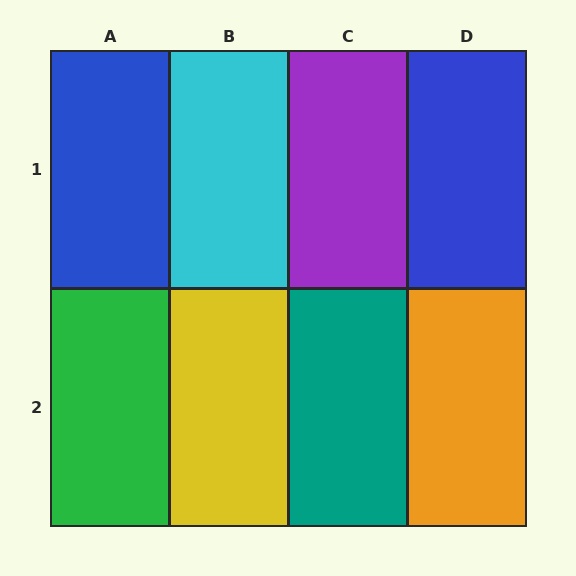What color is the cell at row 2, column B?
Yellow.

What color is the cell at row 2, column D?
Orange.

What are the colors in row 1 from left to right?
Blue, cyan, purple, blue.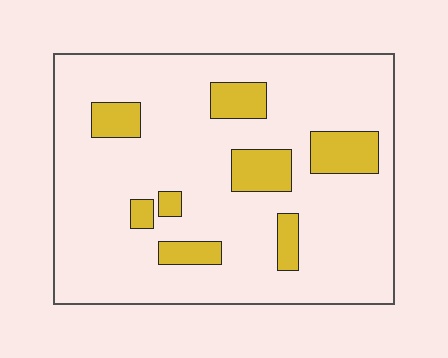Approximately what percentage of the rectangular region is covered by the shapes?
Approximately 15%.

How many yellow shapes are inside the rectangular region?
8.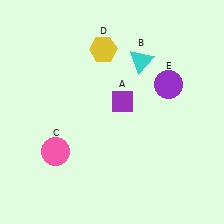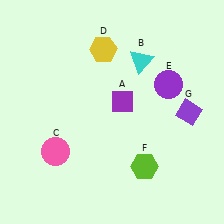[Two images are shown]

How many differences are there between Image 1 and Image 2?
There are 2 differences between the two images.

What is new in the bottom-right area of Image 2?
A purple diamond (G) was added in the bottom-right area of Image 2.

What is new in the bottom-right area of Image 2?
A lime hexagon (F) was added in the bottom-right area of Image 2.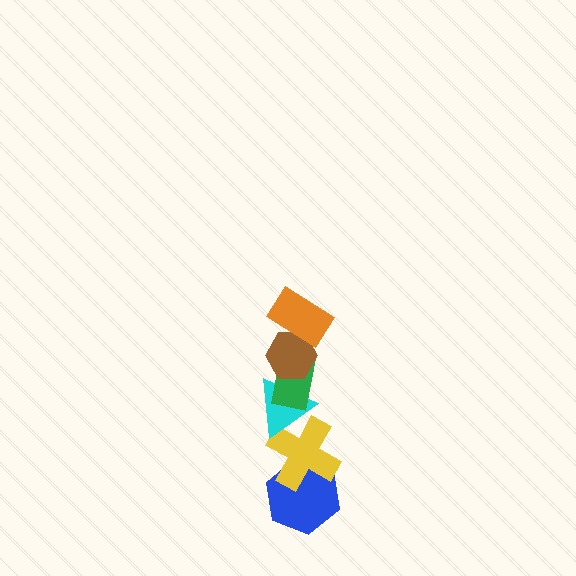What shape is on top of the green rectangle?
The brown hexagon is on top of the green rectangle.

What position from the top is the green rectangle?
The green rectangle is 3rd from the top.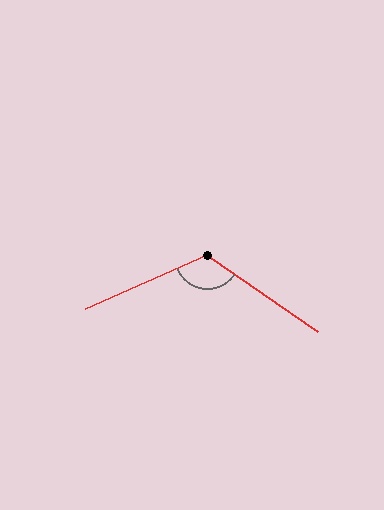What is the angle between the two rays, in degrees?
Approximately 122 degrees.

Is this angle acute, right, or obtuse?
It is obtuse.